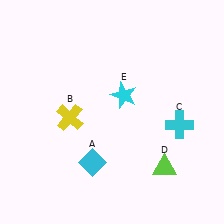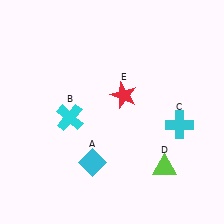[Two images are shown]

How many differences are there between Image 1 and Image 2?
There are 2 differences between the two images.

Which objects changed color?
B changed from yellow to cyan. E changed from cyan to red.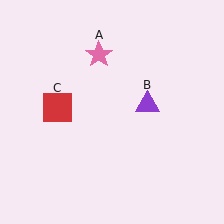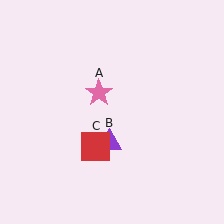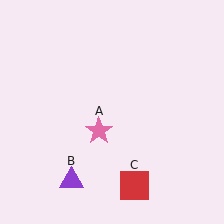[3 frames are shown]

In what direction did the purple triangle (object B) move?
The purple triangle (object B) moved down and to the left.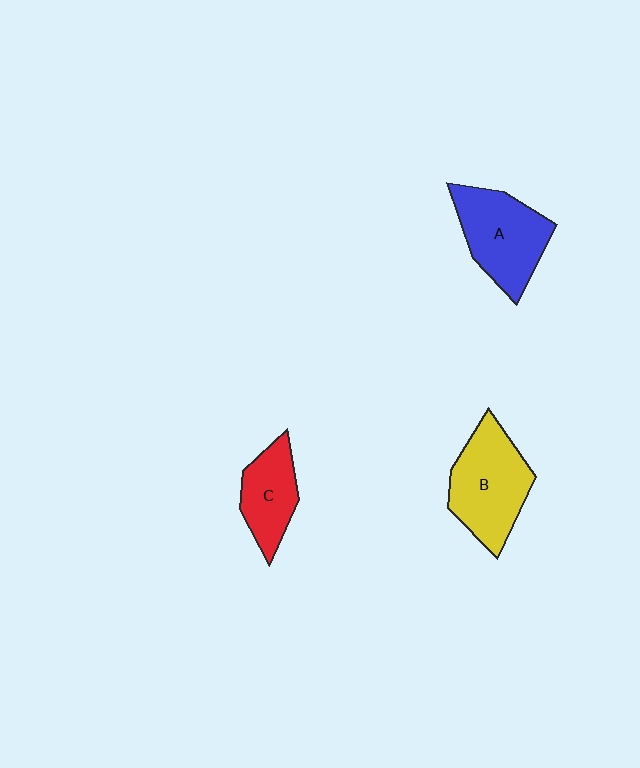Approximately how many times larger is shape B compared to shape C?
Approximately 1.5 times.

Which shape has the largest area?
Shape B (yellow).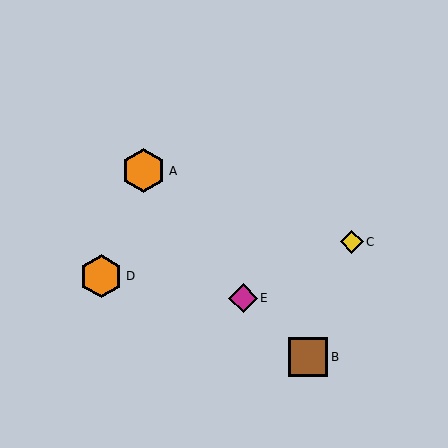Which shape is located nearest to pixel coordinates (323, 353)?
The brown square (labeled B) at (308, 357) is nearest to that location.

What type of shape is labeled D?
Shape D is an orange hexagon.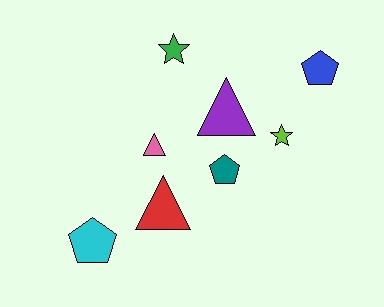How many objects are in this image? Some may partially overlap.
There are 8 objects.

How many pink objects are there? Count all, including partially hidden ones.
There is 1 pink object.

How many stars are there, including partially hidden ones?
There are 2 stars.